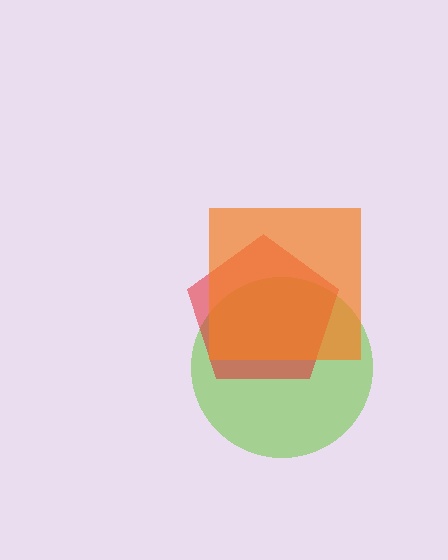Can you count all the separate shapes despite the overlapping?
Yes, there are 3 separate shapes.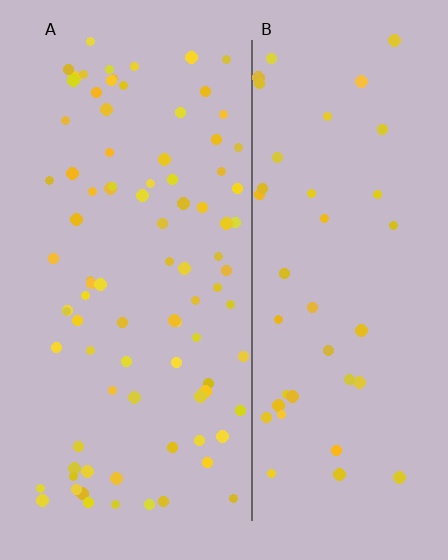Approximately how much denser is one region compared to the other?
Approximately 2.1× — region A over region B.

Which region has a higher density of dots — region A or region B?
A (the left).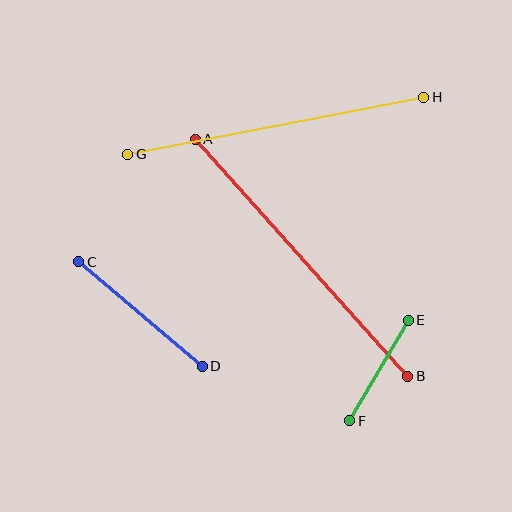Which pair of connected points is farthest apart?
Points A and B are farthest apart.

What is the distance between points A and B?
The distance is approximately 319 pixels.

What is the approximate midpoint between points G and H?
The midpoint is at approximately (276, 126) pixels.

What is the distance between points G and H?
The distance is approximately 301 pixels.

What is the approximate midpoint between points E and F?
The midpoint is at approximately (379, 370) pixels.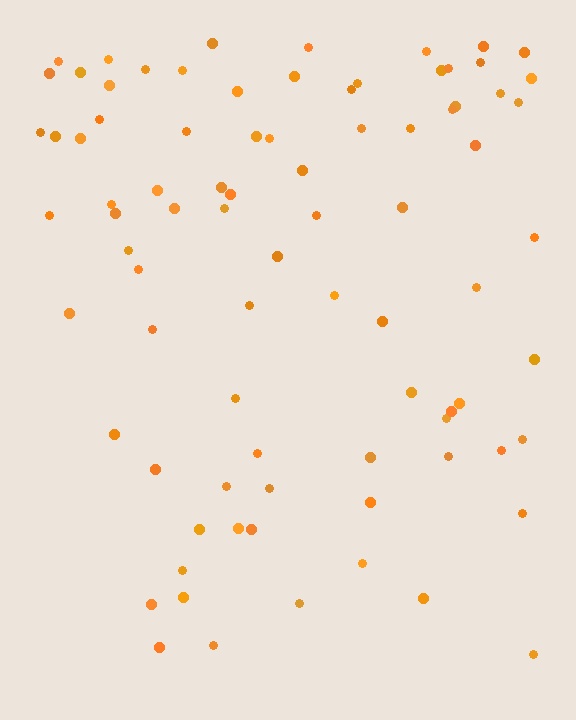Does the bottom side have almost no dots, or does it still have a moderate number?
Still a moderate number, just noticeably fewer than the top.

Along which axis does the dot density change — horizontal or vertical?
Vertical.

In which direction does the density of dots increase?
From bottom to top, with the top side densest.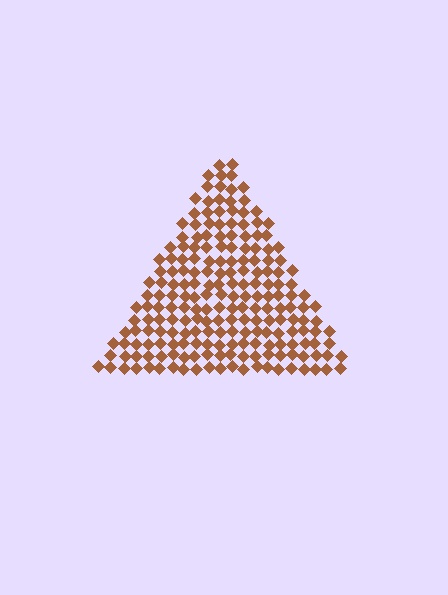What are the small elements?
The small elements are diamonds.